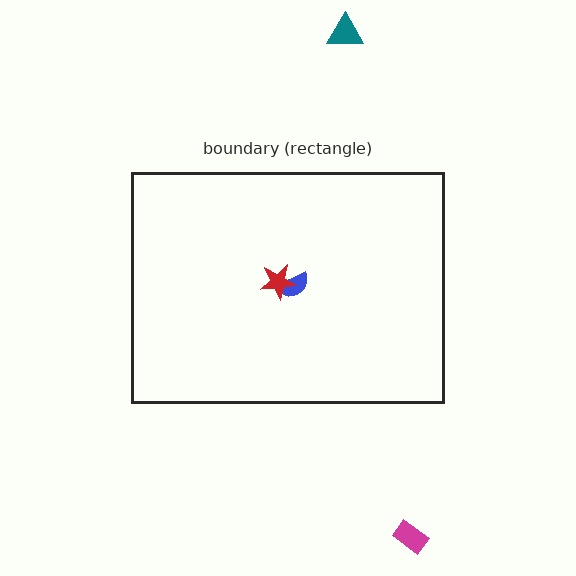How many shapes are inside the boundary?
2 inside, 2 outside.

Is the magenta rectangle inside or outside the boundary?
Outside.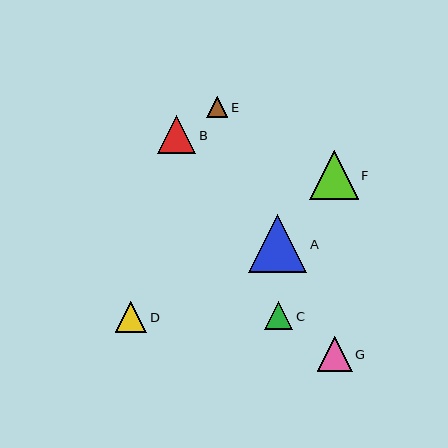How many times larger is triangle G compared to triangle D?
Triangle G is approximately 1.1 times the size of triangle D.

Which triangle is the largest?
Triangle A is the largest with a size of approximately 58 pixels.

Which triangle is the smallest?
Triangle E is the smallest with a size of approximately 22 pixels.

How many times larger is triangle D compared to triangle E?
Triangle D is approximately 1.5 times the size of triangle E.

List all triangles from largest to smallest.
From largest to smallest: A, F, B, G, D, C, E.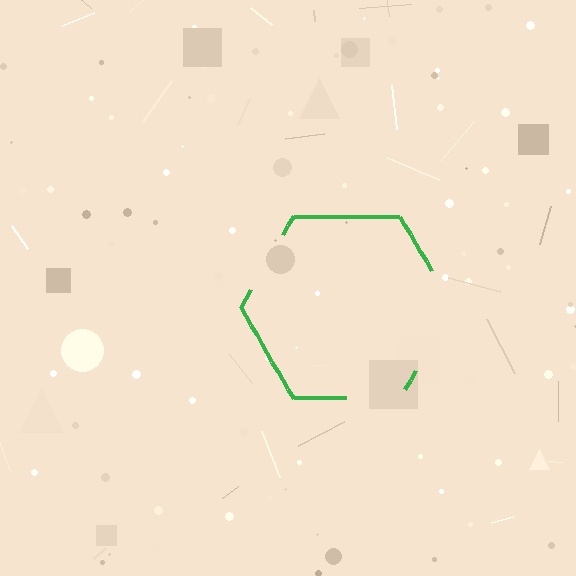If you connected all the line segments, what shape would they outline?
They would outline a hexagon.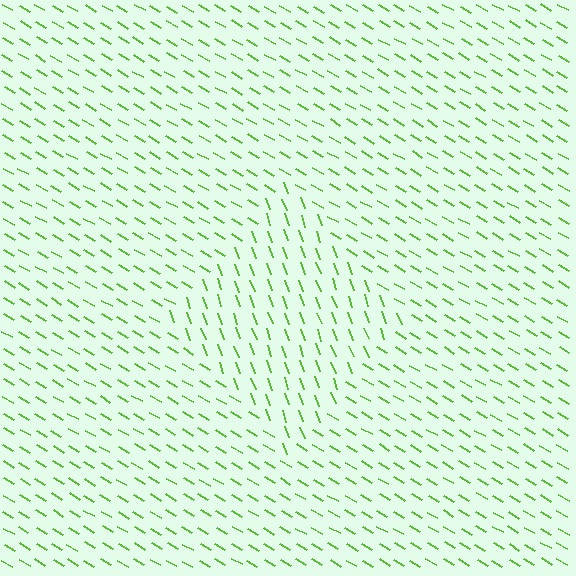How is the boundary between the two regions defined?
The boundary is defined purely by a change in line orientation (approximately 40 degrees difference). All lines are the same color and thickness.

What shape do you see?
I see a diamond.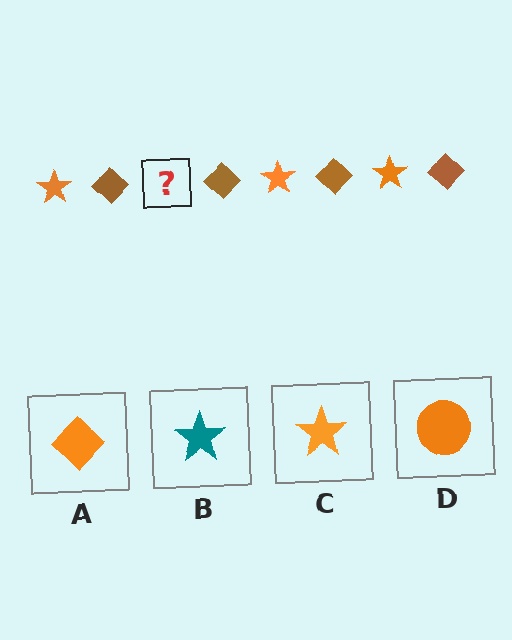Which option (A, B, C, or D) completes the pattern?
C.